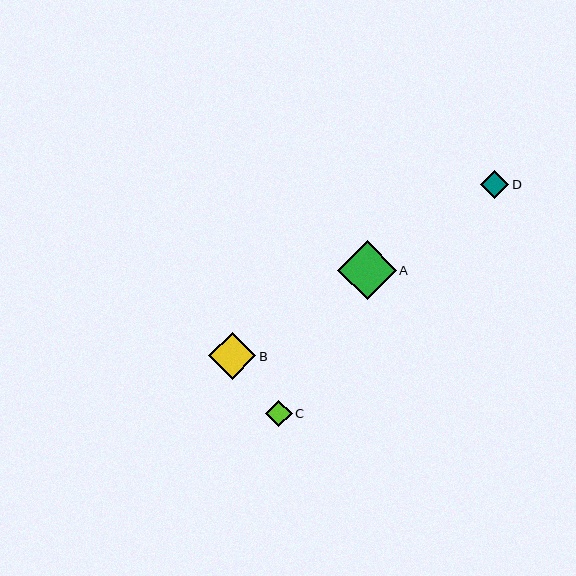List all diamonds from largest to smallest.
From largest to smallest: A, B, D, C.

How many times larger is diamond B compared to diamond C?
Diamond B is approximately 1.8 times the size of diamond C.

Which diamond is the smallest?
Diamond C is the smallest with a size of approximately 27 pixels.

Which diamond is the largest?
Diamond A is the largest with a size of approximately 58 pixels.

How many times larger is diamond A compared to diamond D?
Diamond A is approximately 2.1 times the size of diamond D.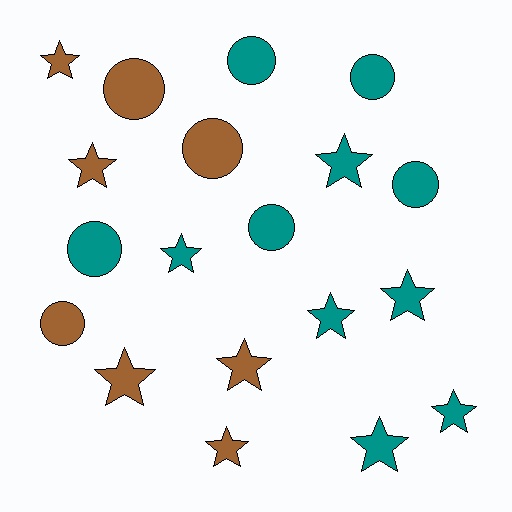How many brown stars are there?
There are 5 brown stars.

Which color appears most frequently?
Teal, with 11 objects.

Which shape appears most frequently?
Star, with 11 objects.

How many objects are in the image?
There are 19 objects.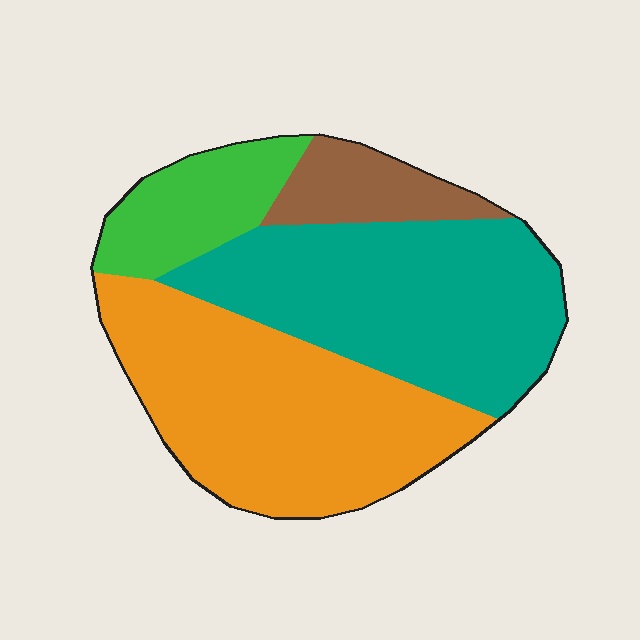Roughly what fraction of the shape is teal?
Teal takes up about three eighths (3/8) of the shape.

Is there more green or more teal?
Teal.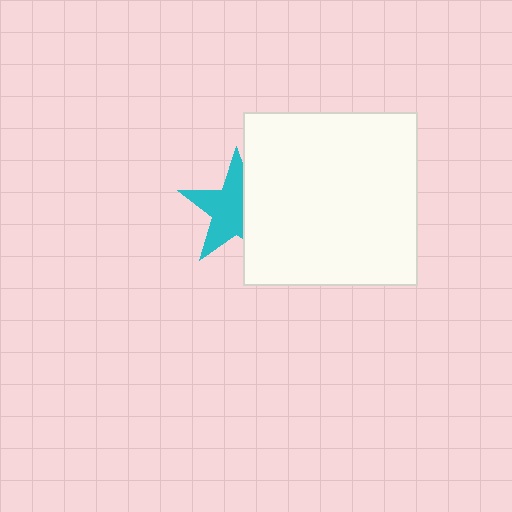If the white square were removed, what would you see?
You would see the complete cyan star.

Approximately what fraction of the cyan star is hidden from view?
Roughly 38% of the cyan star is hidden behind the white square.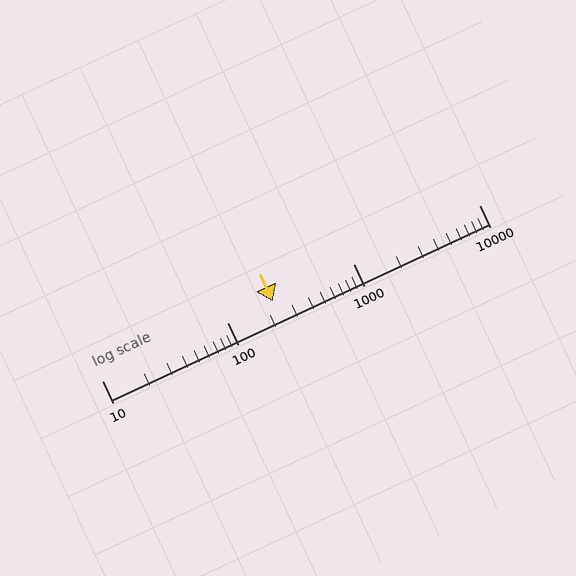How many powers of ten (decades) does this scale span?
The scale spans 3 decades, from 10 to 10000.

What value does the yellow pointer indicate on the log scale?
The pointer indicates approximately 230.